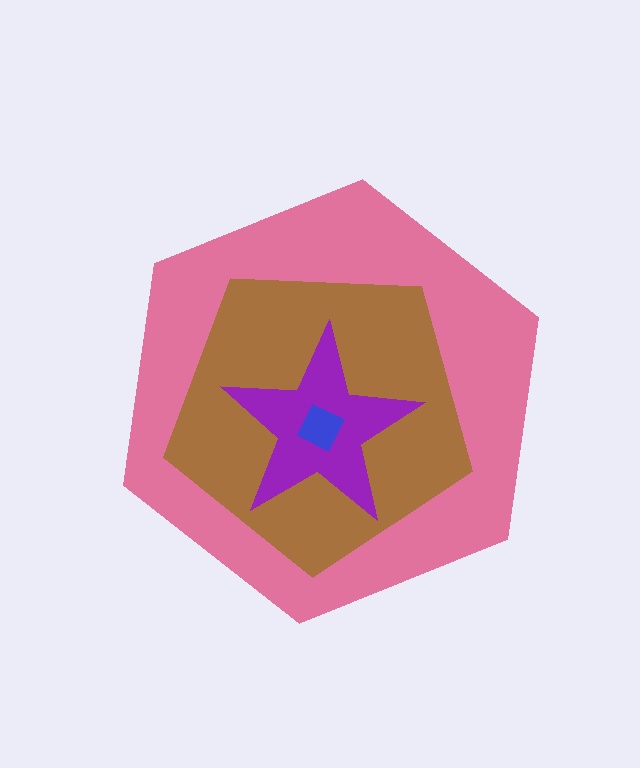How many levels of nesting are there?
4.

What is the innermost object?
The blue diamond.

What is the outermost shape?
The pink hexagon.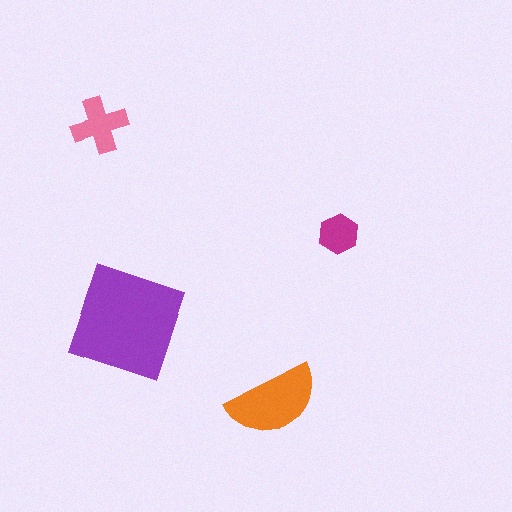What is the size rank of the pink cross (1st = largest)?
3rd.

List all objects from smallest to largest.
The magenta hexagon, the pink cross, the orange semicircle, the purple square.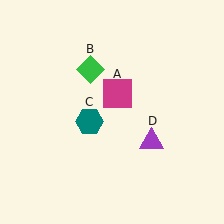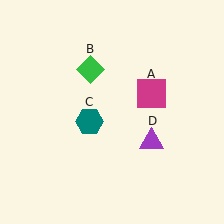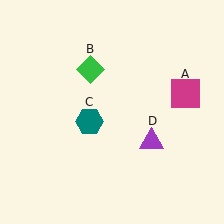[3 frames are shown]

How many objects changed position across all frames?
1 object changed position: magenta square (object A).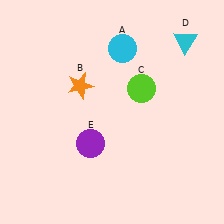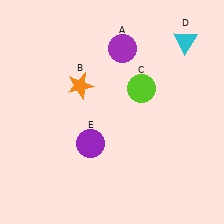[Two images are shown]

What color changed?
The circle (A) changed from cyan in Image 1 to purple in Image 2.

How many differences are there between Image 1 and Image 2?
There is 1 difference between the two images.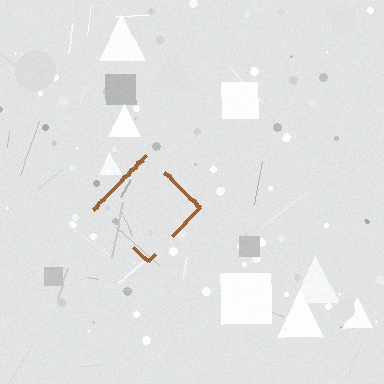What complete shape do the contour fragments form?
The contour fragments form a diamond.